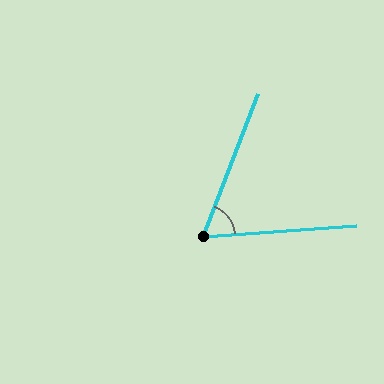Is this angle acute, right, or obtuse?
It is acute.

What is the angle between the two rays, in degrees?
Approximately 65 degrees.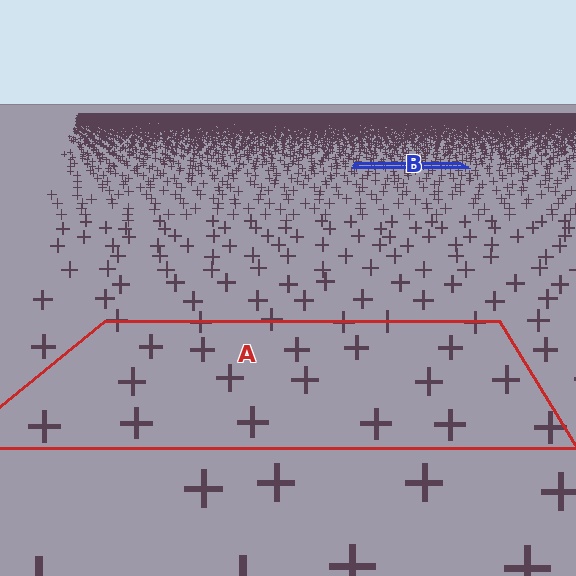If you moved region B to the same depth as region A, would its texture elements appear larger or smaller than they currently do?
They would appear larger. At a closer depth, the same texture elements are projected at a bigger on-screen size.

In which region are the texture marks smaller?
The texture marks are smaller in region B, because it is farther away.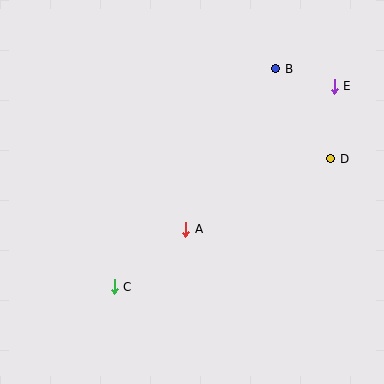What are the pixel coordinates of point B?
Point B is at (276, 69).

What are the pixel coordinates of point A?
Point A is at (186, 229).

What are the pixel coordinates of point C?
Point C is at (114, 287).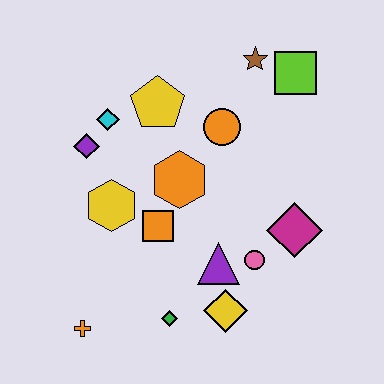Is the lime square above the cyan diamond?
Yes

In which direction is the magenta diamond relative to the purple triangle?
The magenta diamond is to the right of the purple triangle.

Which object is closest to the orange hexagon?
The orange square is closest to the orange hexagon.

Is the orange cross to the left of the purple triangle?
Yes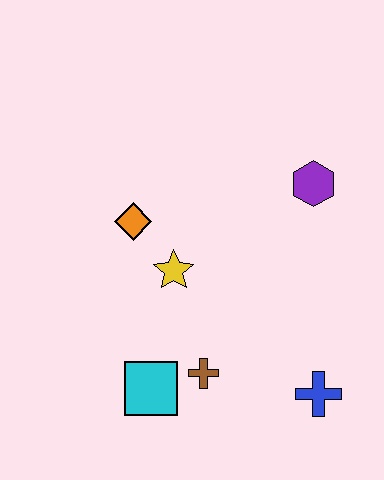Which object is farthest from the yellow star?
The blue cross is farthest from the yellow star.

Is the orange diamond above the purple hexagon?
No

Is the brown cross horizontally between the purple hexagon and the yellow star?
Yes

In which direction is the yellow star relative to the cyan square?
The yellow star is above the cyan square.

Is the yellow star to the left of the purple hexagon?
Yes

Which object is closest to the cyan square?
The brown cross is closest to the cyan square.